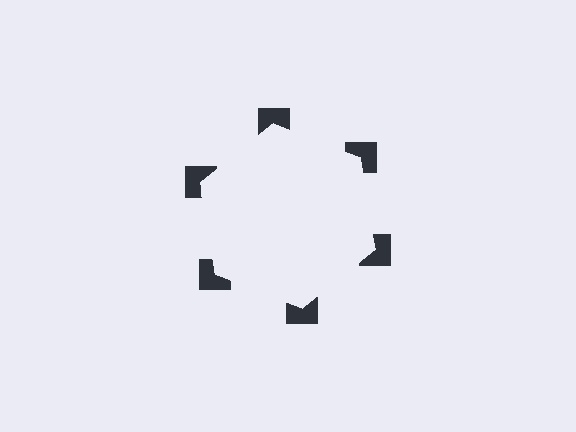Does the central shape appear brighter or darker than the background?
It typically appears slightly brighter than the background, even though no actual brightness change is drawn.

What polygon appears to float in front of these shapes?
An illusory hexagon — its edges are inferred from the aligned wedge cuts in the notched squares, not physically drawn.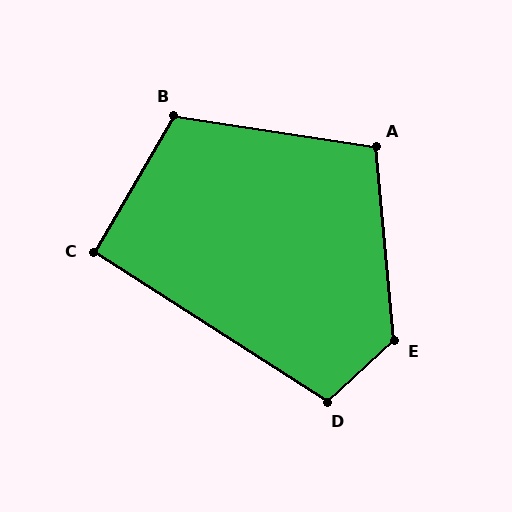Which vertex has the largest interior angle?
E, at approximately 127 degrees.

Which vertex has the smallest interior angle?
C, at approximately 92 degrees.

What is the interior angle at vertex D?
Approximately 105 degrees (obtuse).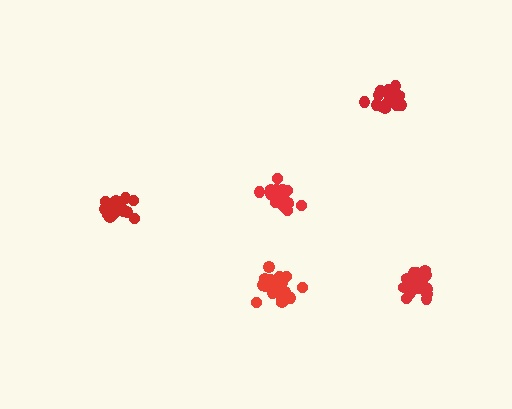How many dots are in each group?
Group 1: 15 dots, Group 2: 17 dots, Group 3: 21 dots, Group 4: 17 dots, Group 5: 21 dots (91 total).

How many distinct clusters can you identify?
There are 5 distinct clusters.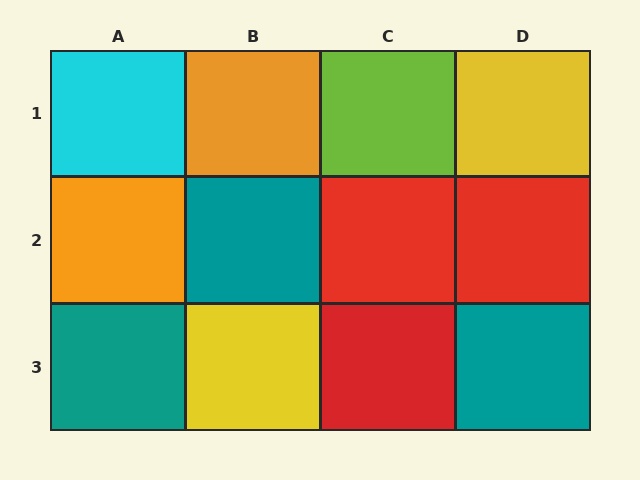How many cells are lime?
1 cell is lime.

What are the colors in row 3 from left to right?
Teal, yellow, red, teal.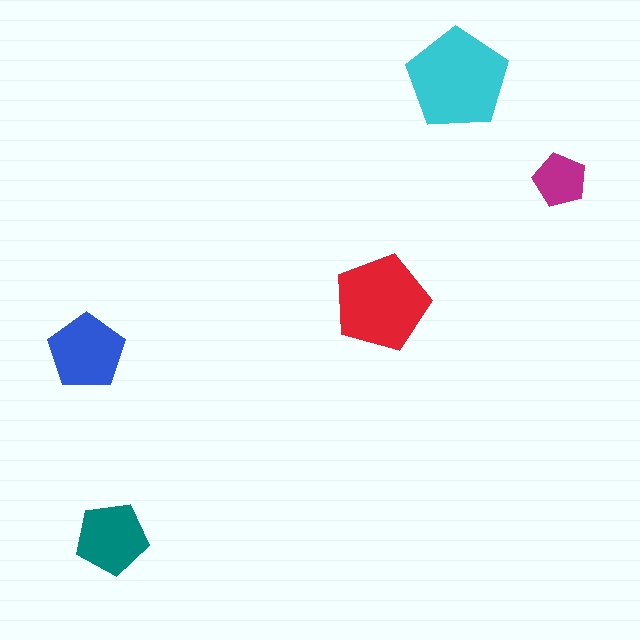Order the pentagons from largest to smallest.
the cyan one, the red one, the blue one, the teal one, the magenta one.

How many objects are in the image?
There are 5 objects in the image.